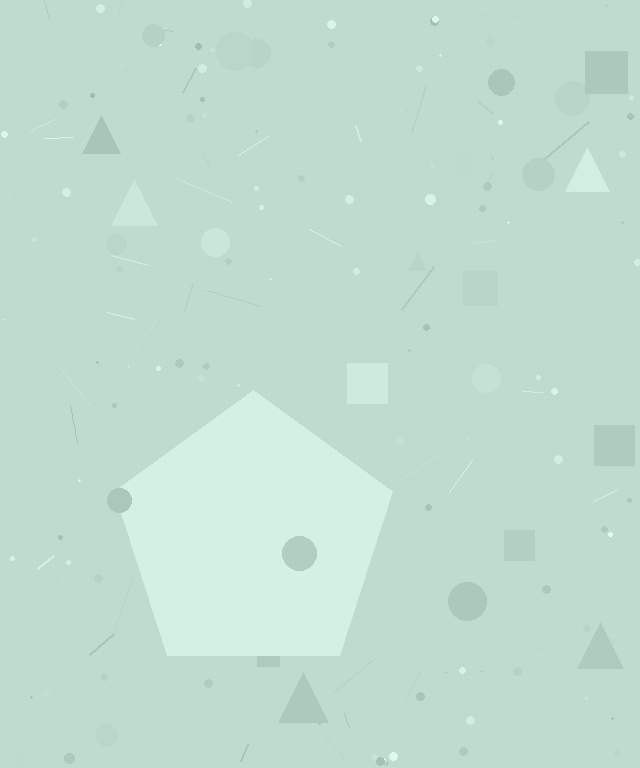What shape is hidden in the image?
A pentagon is hidden in the image.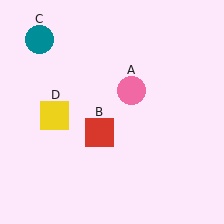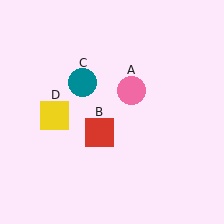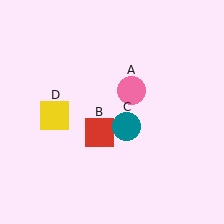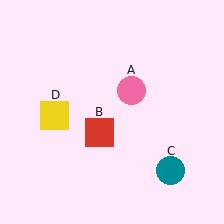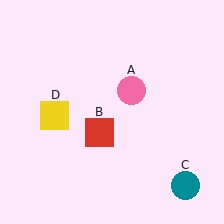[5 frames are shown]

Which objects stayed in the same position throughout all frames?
Pink circle (object A) and red square (object B) and yellow square (object D) remained stationary.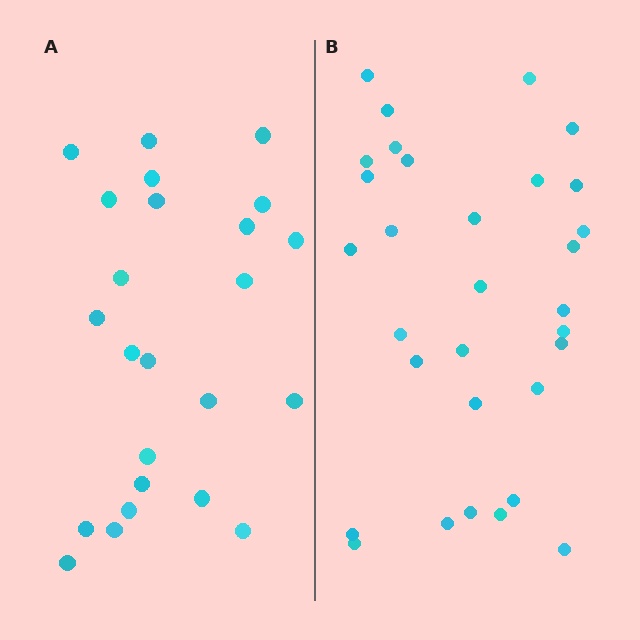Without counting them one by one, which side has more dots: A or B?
Region B (the right region) has more dots.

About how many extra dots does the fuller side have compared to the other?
Region B has roughly 8 or so more dots than region A.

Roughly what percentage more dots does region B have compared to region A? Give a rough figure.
About 30% more.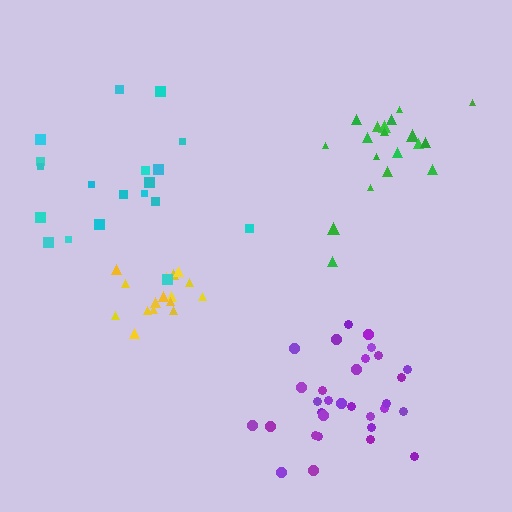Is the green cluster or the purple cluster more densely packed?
Purple.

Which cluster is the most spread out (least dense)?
Cyan.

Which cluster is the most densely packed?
Yellow.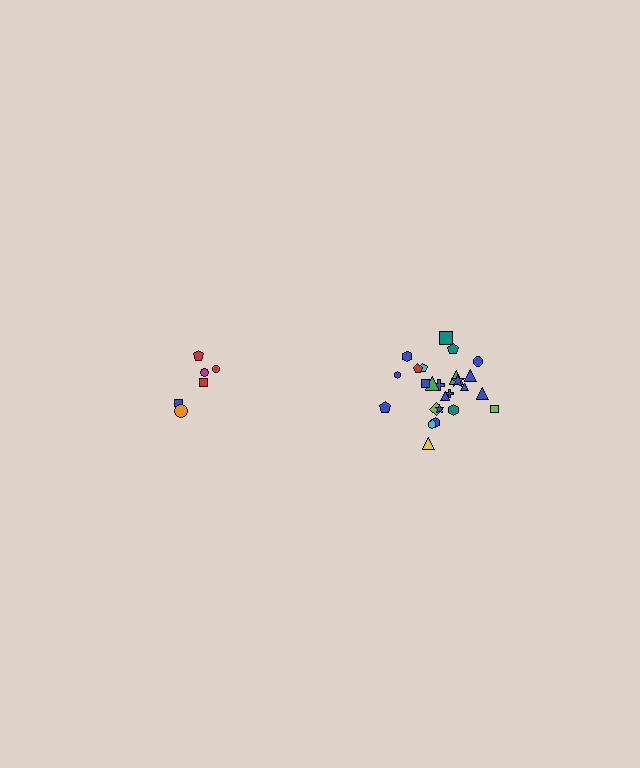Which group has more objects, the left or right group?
The right group.